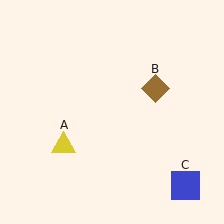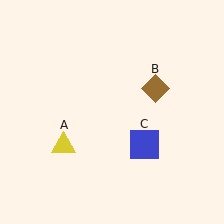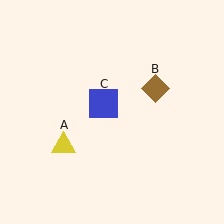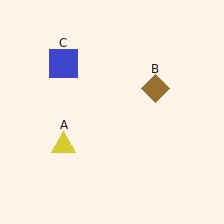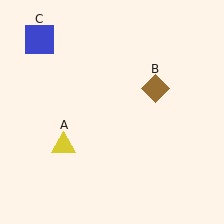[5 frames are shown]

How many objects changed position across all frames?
1 object changed position: blue square (object C).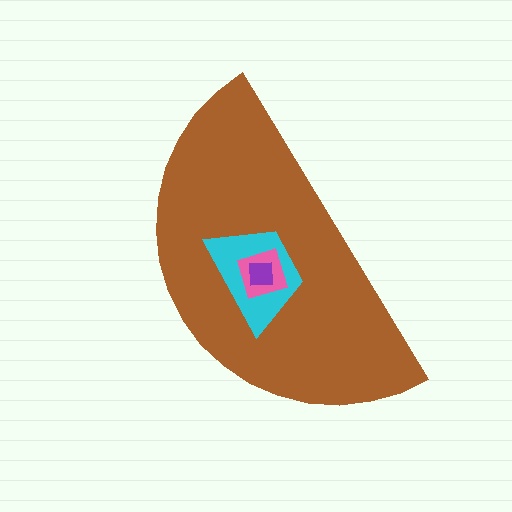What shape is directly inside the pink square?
The purple square.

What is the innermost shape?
The purple square.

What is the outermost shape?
The brown semicircle.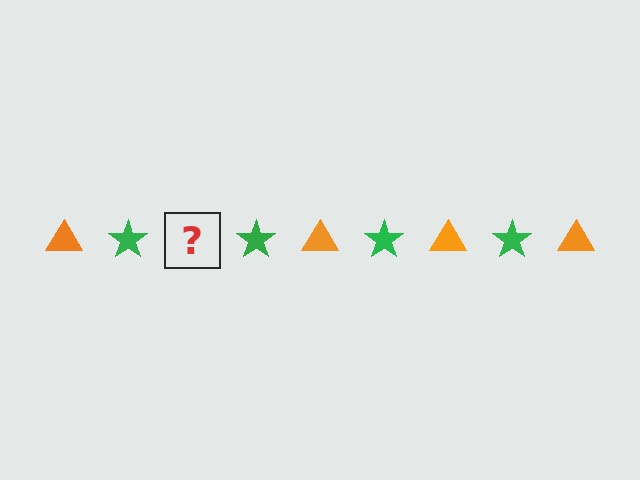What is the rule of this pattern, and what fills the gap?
The rule is that the pattern alternates between orange triangle and green star. The gap should be filled with an orange triangle.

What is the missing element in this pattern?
The missing element is an orange triangle.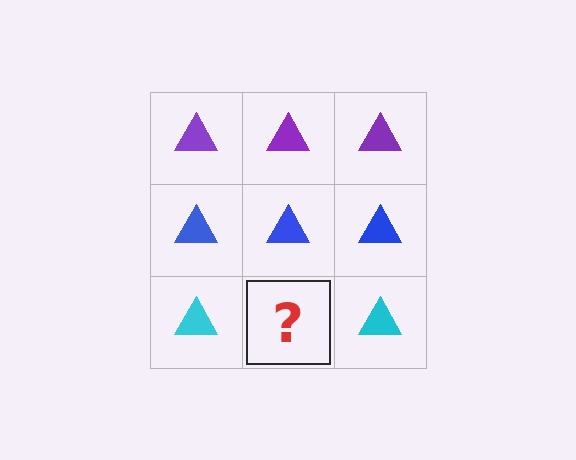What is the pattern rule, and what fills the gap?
The rule is that each row has a consistent color. The gap should be filled with a cyan triangle.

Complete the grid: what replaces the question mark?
The question mark should be replaced with a cyan triangle.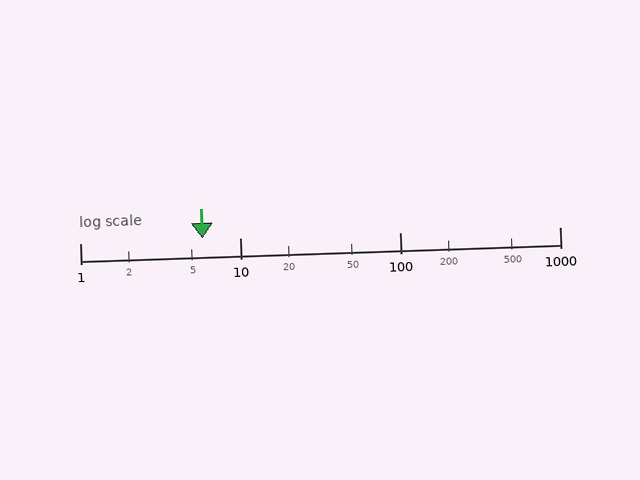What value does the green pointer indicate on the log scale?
The pointer indicates approximately 5.8.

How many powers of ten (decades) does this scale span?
The scale spans 3 decades, from 1 to 1000.